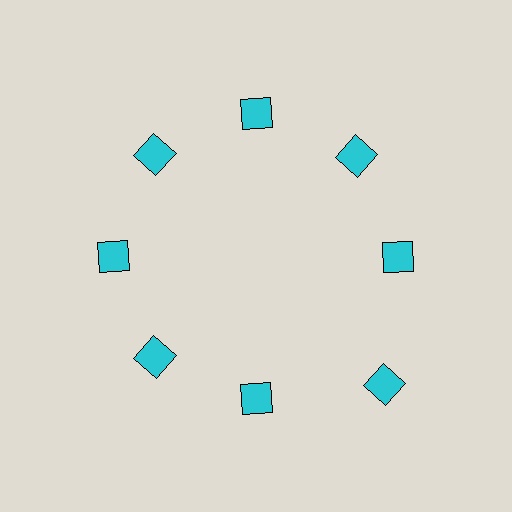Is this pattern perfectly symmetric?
No. The 8 cyan squares are arranged in a ring, but one element near the 4 o'clock position is pushed outward from the center, breaking the 8-fold rotational symmetry.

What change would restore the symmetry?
The symmetry would be restored by moving it inward, back onto the ring so that all 8 squares sit at equal angles and equal distance from the center.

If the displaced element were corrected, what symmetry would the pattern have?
It would have 8-fold rotational symmetry — the pattern would map onto itself every 45 degrees.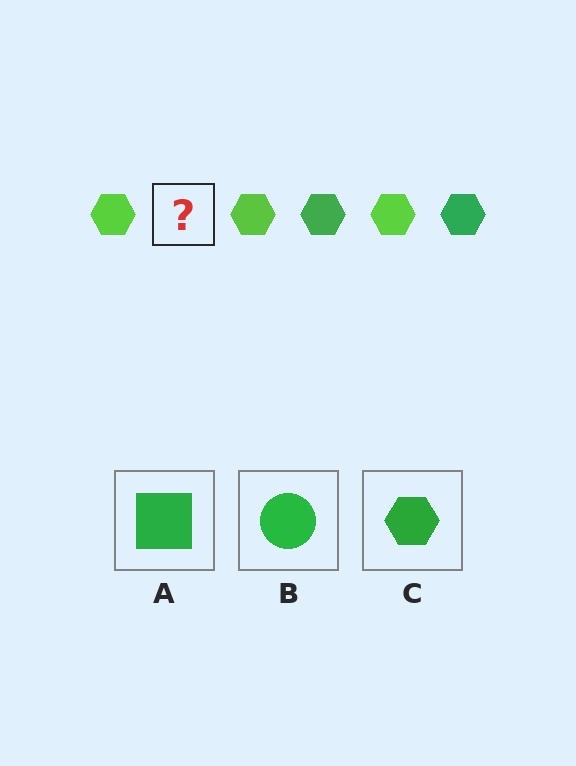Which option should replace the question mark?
Option C.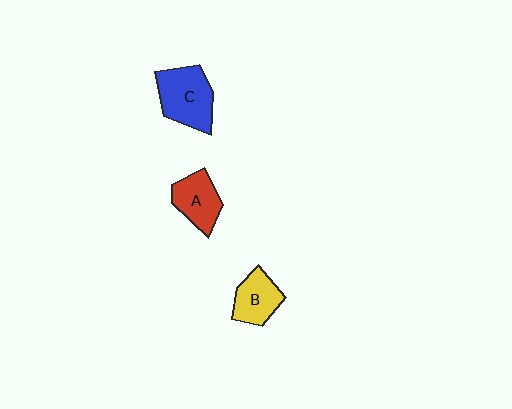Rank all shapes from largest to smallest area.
From largest to smallest: C (blue), A (red), B (yellow).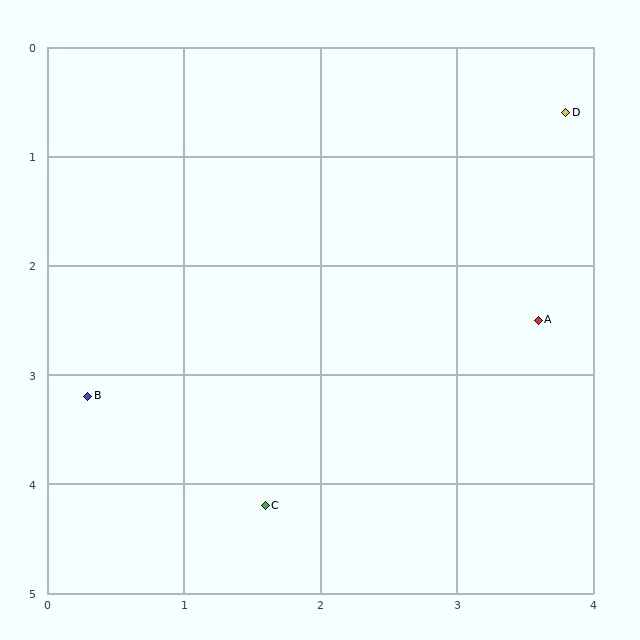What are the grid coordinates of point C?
Point C is at approximately (1.6, 4.2).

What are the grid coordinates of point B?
Point B is at approximately (0.3, 3.2).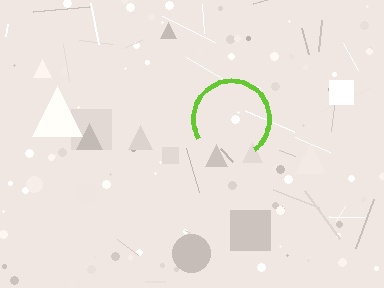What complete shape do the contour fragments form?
The contour fragments form a circle.